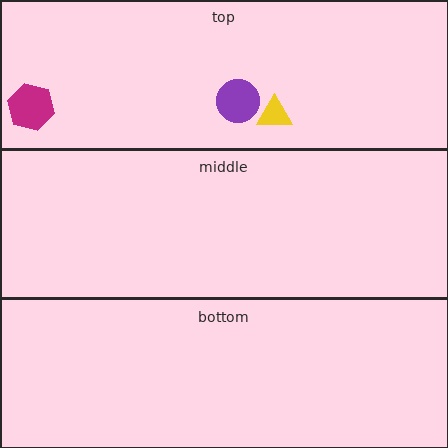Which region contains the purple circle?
The top region.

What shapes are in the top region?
The purple circle, the yellow triangle, the magenta hexagon.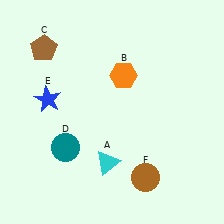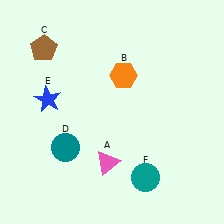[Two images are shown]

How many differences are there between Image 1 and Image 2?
There are 2 differences between the two images.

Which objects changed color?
A changed from cyan to pink. F changed from brown to teal.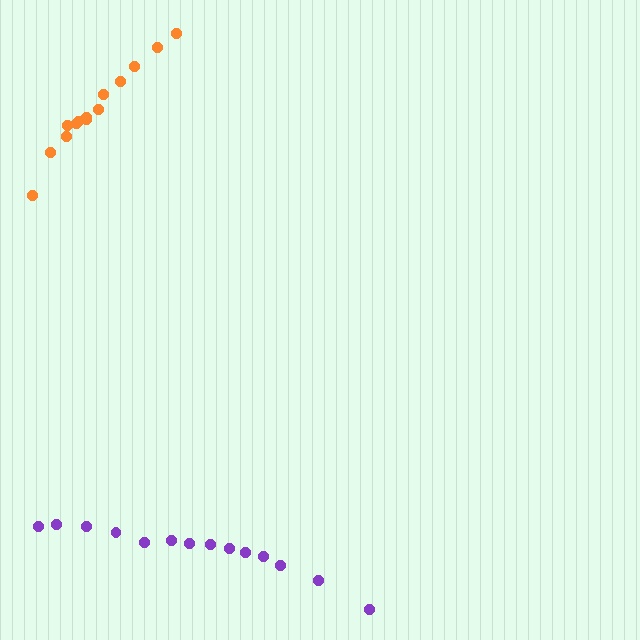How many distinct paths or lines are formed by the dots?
There are 2 distinct paths.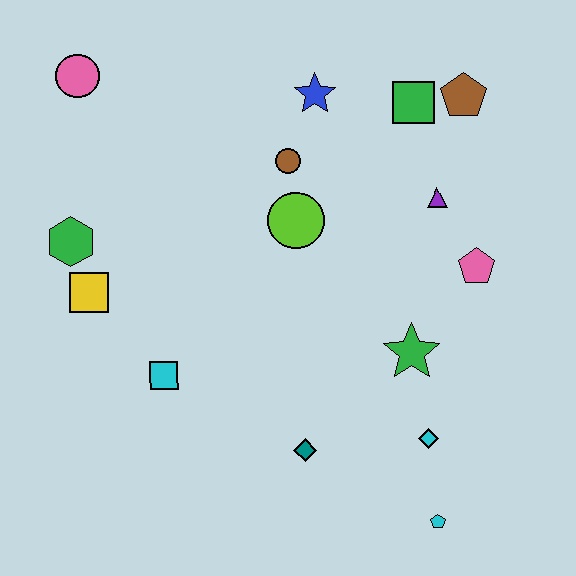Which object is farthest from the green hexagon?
The cyan pentagon is farthest from the green hexagon.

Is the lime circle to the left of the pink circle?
No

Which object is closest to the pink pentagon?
The purple triangle is closest to the pink pentagon.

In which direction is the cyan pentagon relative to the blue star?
The cyan pentagon is below the blue star.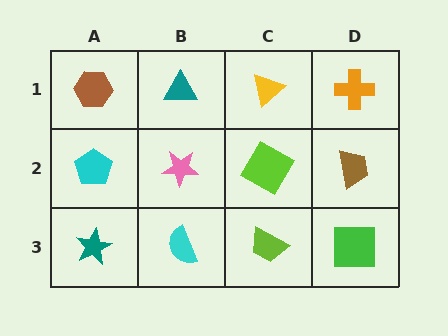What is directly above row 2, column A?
A brown hexagon.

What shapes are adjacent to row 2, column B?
A teal triangle (row 1, column B), a cyan semicircle (row 3, column B), a cyan pentagon (row 2, column A), a lime diamond (row 2, column C).